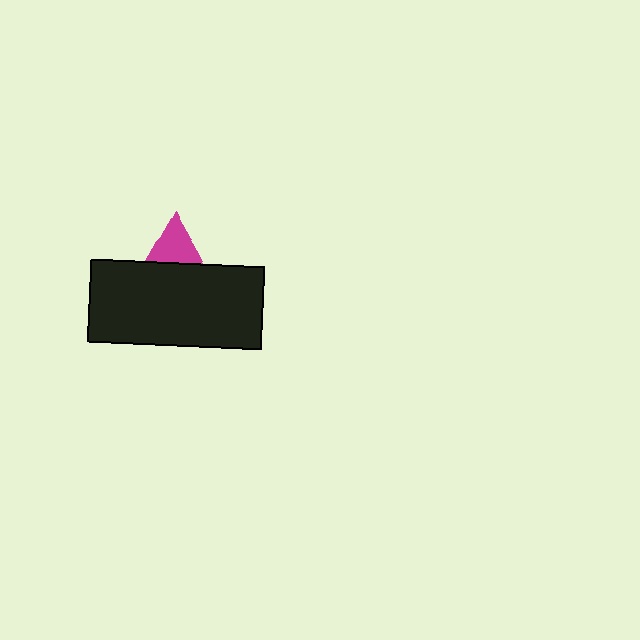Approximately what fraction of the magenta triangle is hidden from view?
Roughly 56% of the magenta triangle is hidden behind the black rectangle.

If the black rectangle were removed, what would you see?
You would see the complete magenta triangle.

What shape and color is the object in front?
The object in front is a black rectangle.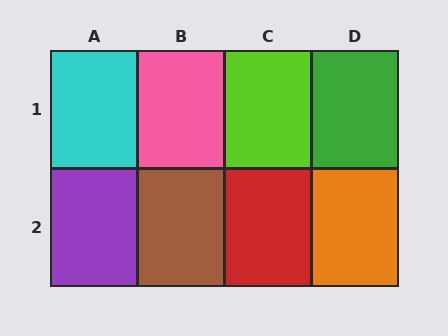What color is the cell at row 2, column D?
Orange.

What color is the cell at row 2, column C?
Red.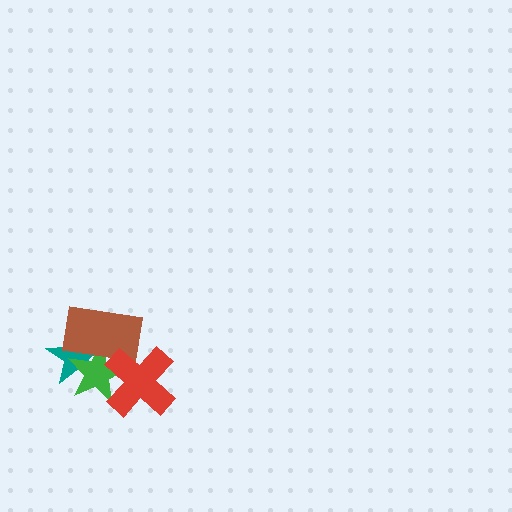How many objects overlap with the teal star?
2 objects overlap with the teal star.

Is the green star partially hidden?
Yes, it is partially covered by another shape.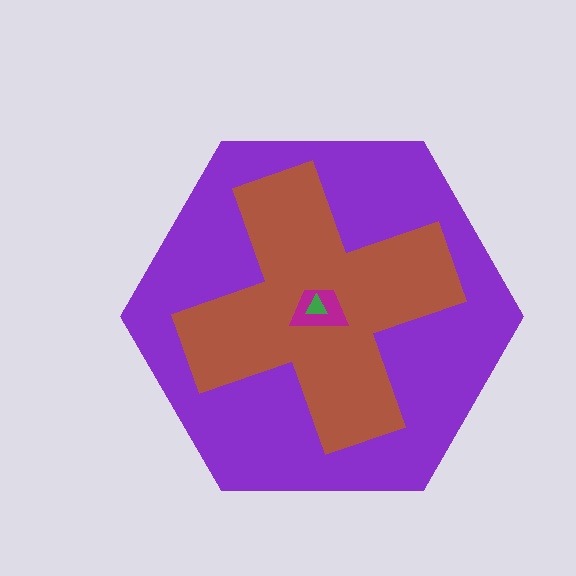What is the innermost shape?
The green triangle.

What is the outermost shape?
The purple hexagon.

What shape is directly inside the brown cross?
The magenta trapezoid.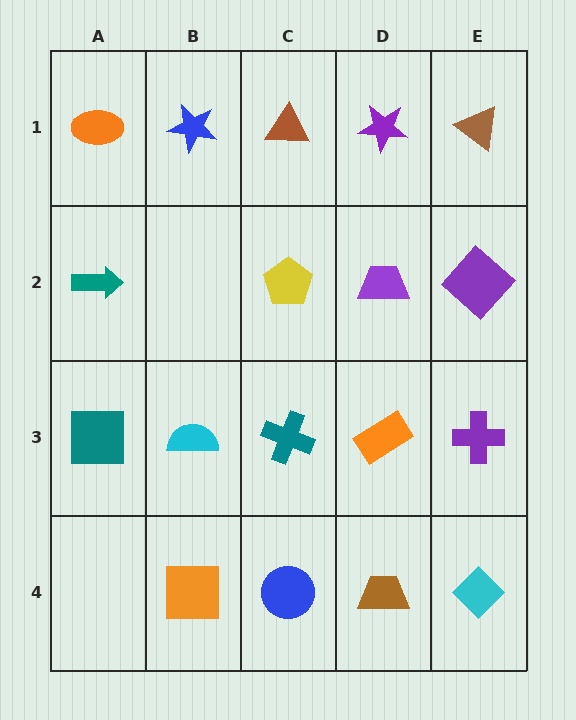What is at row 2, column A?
A teal arrow.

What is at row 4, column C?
A blue circle.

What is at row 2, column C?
A yellow pentagon.